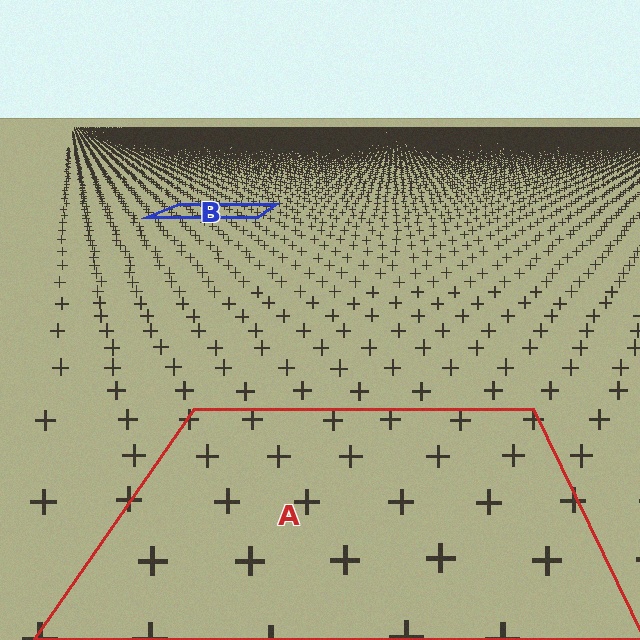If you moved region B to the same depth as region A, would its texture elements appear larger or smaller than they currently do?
They would appear larger. At a closer depth, the same texture elements are projected at a bigger on-screen size.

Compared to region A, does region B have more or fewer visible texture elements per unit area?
Region B has more texture elements per unit area — they are packed more densely because it is farther away.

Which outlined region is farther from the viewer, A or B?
Region B is farther from the viewer — the texture elements inside it appear smaller and more densely packed.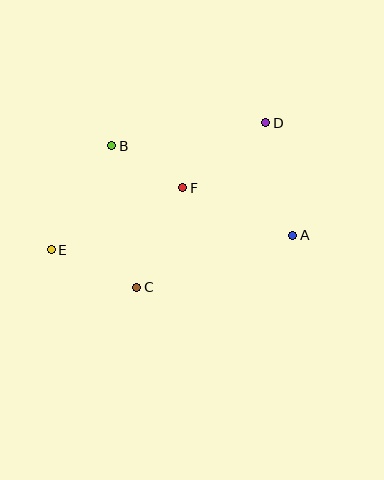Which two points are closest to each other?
Points B and F are closest to each other.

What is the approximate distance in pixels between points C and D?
The distance between C and D is approximately 209 pixels.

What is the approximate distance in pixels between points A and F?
The distance between A and F is approximately 120 pixels.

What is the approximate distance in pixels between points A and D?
The distance between A and D is approximately 116 pixels.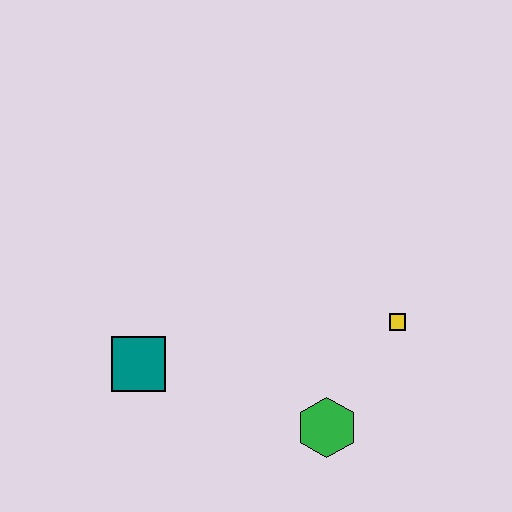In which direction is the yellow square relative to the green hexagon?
The yellow square is above the green hexagon.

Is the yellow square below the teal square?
No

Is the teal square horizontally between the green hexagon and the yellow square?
No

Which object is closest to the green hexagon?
The yellow square is closest to the green hexagon.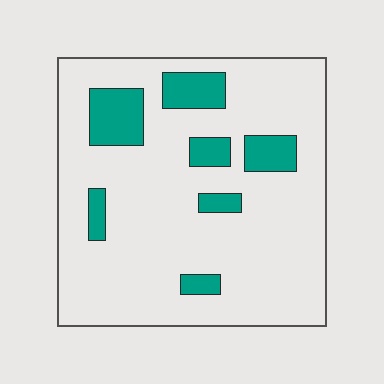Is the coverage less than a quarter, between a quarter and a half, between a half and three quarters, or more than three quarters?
Less than a quarter.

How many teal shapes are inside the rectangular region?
7.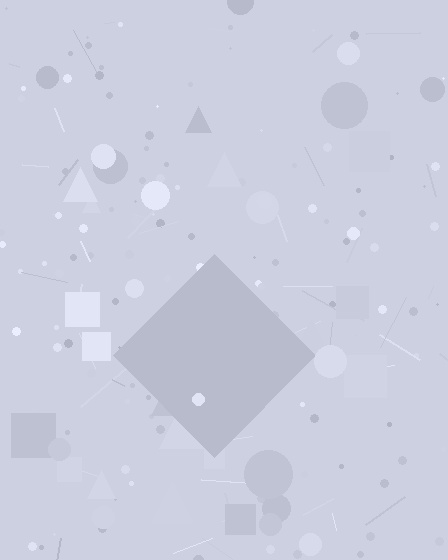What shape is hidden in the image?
A diamond is hidden in the image.